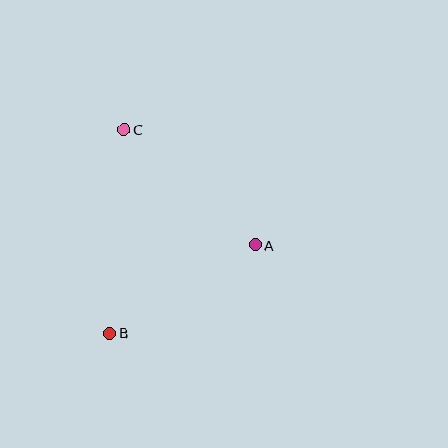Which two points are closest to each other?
Points A and B are closest to each other.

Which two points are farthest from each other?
Points B and C are farthest from each other.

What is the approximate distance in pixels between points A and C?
The distance between A and C is approximately 175 pixels.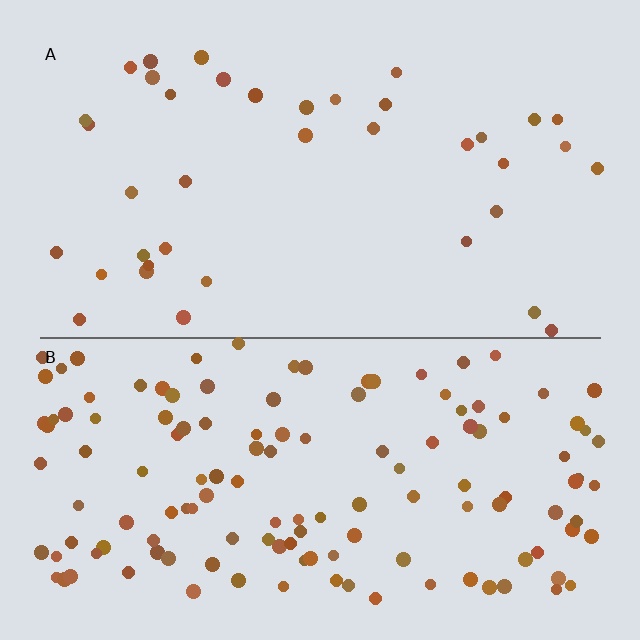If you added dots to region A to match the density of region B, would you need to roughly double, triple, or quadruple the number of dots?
Approximately quadruple.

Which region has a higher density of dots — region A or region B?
B (the bottom).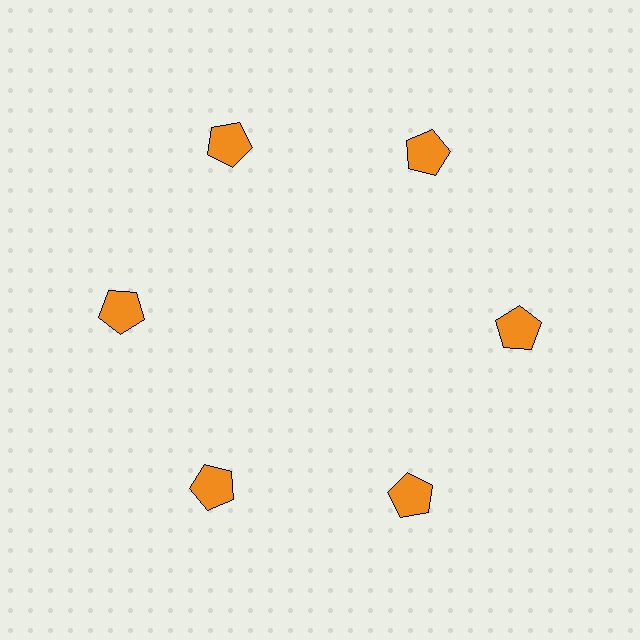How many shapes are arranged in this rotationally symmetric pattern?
There are 6 shapes, arranged in 6 groups of 1.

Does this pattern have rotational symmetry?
Yes, this pattern has 6-fold rotational symmetry. It looks the same after rotating 60 degrees around the center.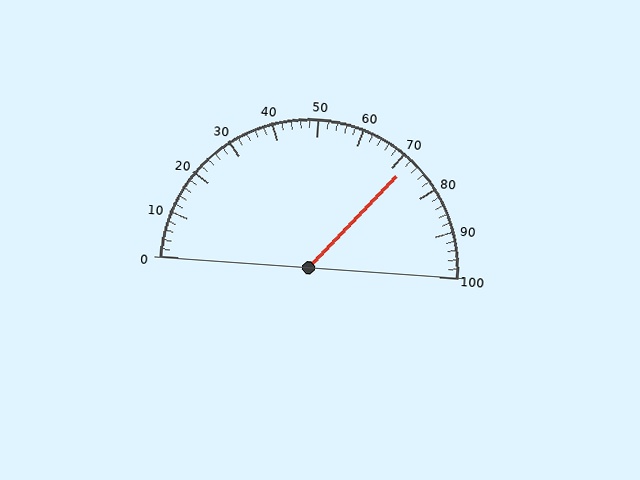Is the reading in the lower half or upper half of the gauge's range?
The reading is in the upper half of the range (0 to 100).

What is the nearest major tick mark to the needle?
The nearest major tick mark is 70.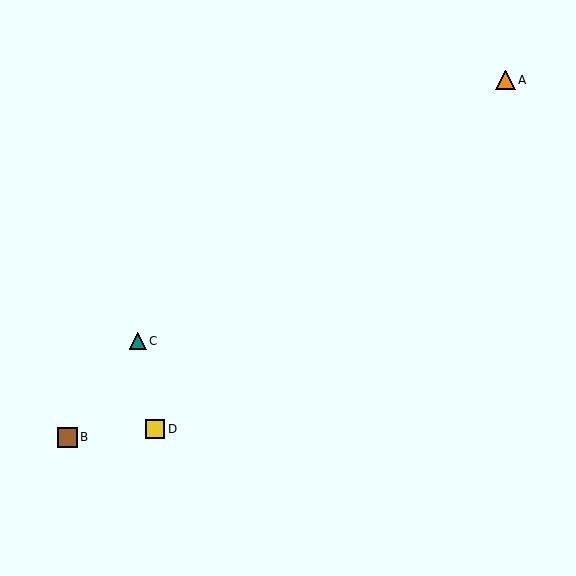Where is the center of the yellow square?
The center of the yellow square is at (155, 429).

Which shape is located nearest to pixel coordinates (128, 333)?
The teal triangle (labeled C) at (138, 341) is nearest to that location.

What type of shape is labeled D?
Shape D is a yellow square.